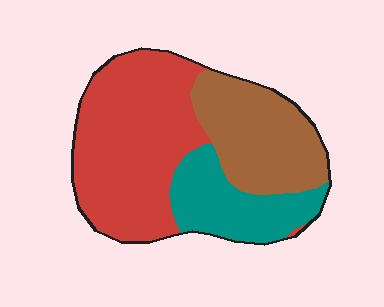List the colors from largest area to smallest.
From largest to smallest: red, brown, teal.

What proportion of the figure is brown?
Brown covers about 30% of the figure.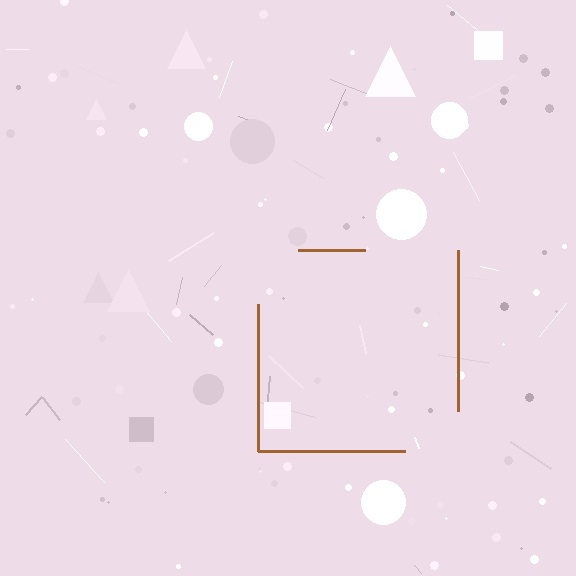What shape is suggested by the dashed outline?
The dashed outline suggests a square.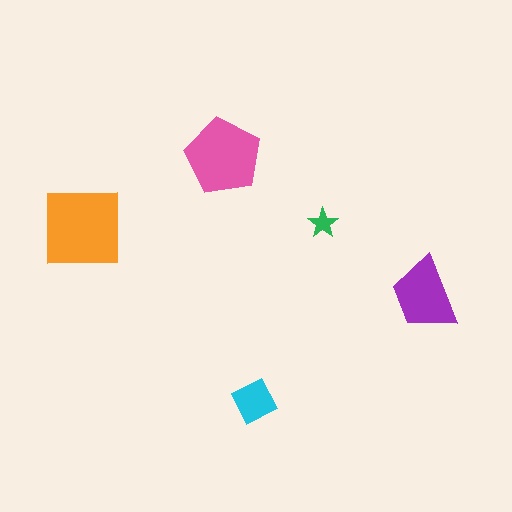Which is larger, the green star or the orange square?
The orange square.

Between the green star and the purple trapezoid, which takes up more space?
The purple trapezoid.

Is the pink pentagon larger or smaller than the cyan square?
Larger.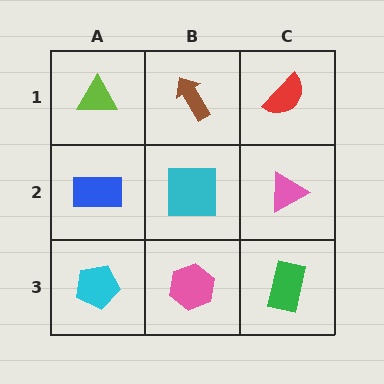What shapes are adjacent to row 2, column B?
A brown arrow (row 1, column B), a pink hexagon (row 3, column B), a blue rectangle (row 2, column A), a pink triangle (row 2, column C).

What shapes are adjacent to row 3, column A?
A blue rectangle (row 2, column A), a pink hexagon (row 3, column B).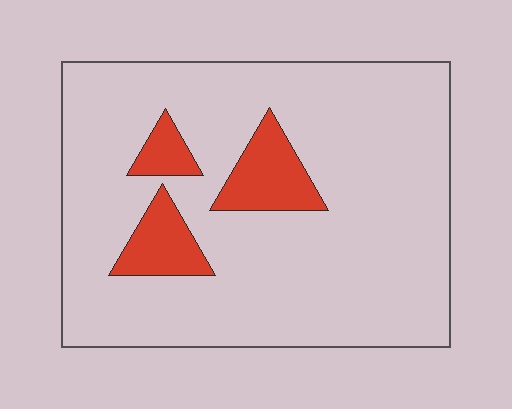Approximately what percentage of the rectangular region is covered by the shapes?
Approximately 15%.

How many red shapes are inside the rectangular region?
3.